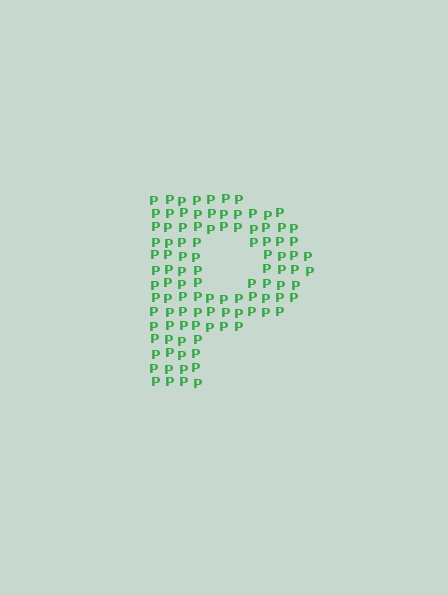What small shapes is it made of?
It is made of small letter P's.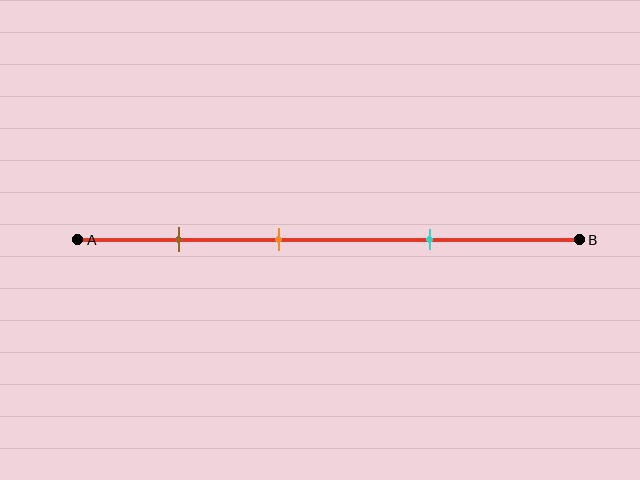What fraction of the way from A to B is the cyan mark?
The cyan mark is approximately 70% (0.7) of the way from A to B.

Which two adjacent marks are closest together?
The brown and orange marks are the closest adjacent pair.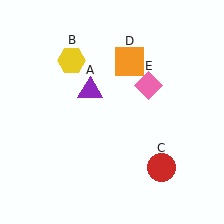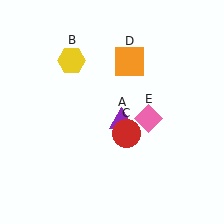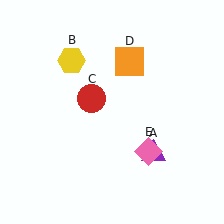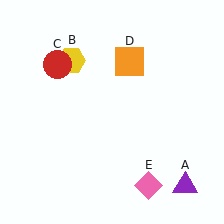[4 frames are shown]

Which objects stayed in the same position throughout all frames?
Yellow hexagon (object B) and orange square (object D) remained stationary.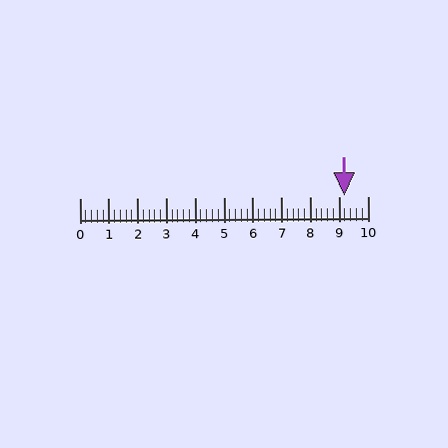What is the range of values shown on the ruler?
The ruler shows values from 0 to 10.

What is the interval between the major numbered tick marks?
The major tick marks are spaced 1 units apart.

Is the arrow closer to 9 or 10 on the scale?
The arrow is closer to 9.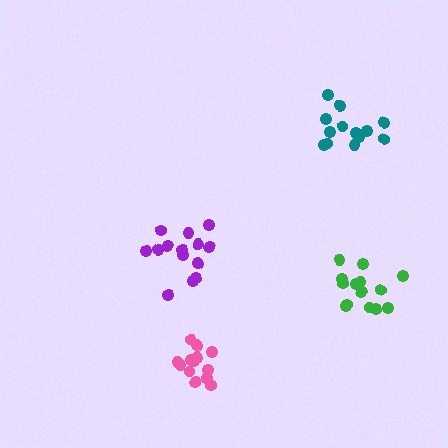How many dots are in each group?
Group 1: 13 dots, Group 2: 13 dots, Group 3: 14 dots, Group 4: 14 dots (54 total).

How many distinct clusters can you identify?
There are 4 distinct clusters.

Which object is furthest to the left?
The purple cluster is leftmost.